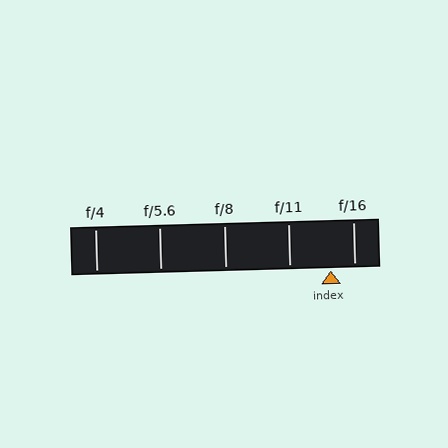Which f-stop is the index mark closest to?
The index mark is closest to f/16.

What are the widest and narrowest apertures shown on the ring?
The widest aperture shown is f/4 and the narrowest is f/16.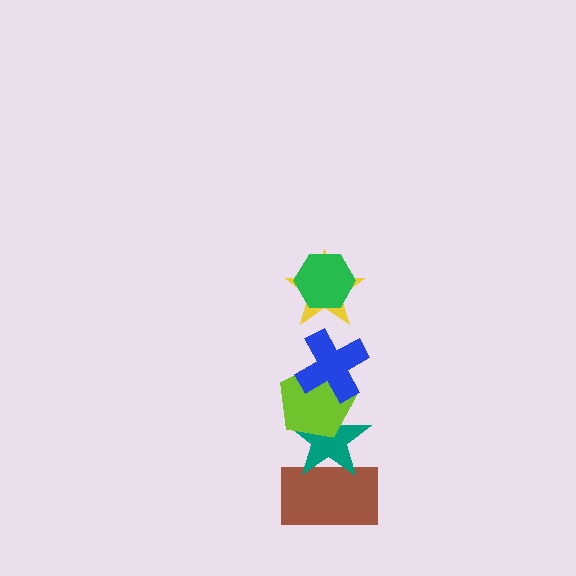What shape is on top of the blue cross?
The yellow star is on top of the blue cross.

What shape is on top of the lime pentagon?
The blue cross is on top of the lime pentagon.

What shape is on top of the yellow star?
The green hexagon is on top of the yellow star.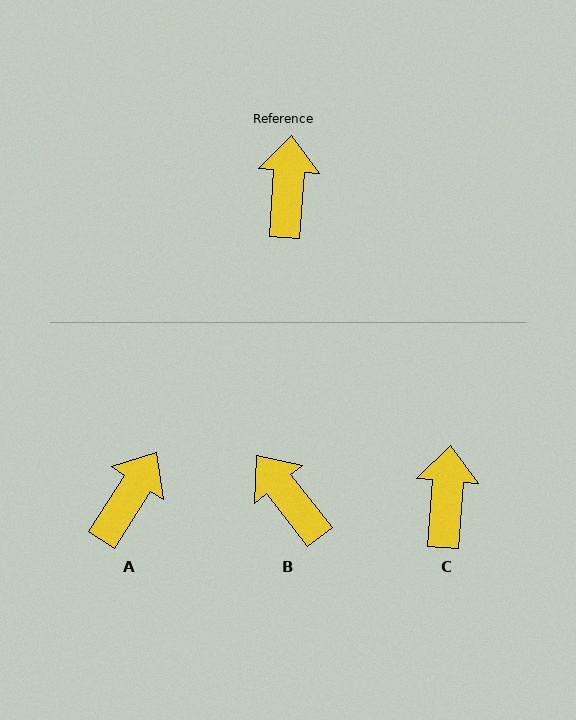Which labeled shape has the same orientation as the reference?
C.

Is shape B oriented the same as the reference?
No, it is off by about 42 degrees.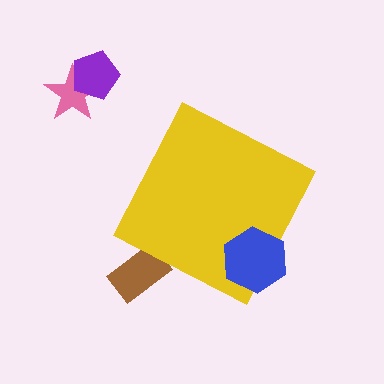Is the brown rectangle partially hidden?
Yes, the brown rectangle is partially hidden behind the yellow diamond.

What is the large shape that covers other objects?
A yellow diamond.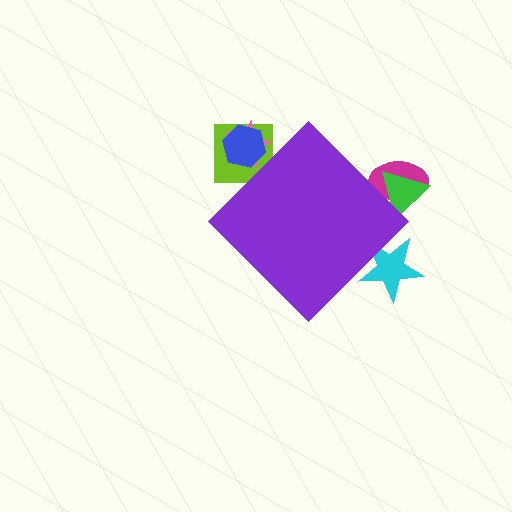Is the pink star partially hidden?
Yes, the pink star is partially hidden behind the purple diamond.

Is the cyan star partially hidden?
Yes, the cyan star is partially hidden behind the purple diamond.